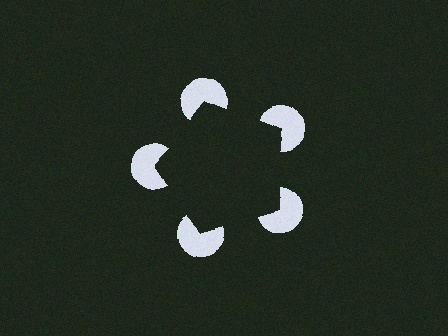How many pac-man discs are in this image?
There are 5 — one at each vertex of the illusory pentagon.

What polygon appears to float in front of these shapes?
An illusory pentagon — its edges are inferred from the aligned wedge cuts in the pac-man discs, not physically drawn.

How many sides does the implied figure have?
5 sides.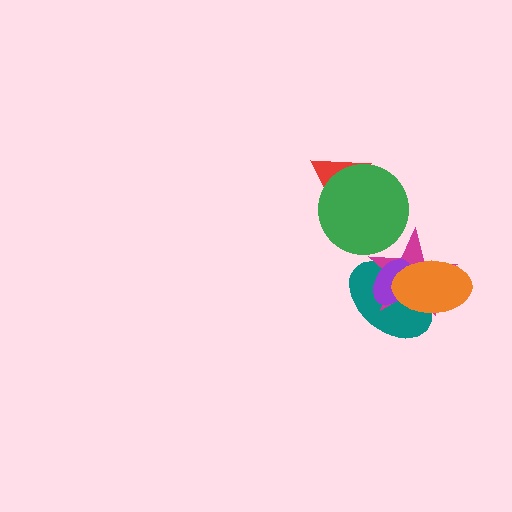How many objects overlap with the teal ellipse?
3 objects overlap with the teal ellipse.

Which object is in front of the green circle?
The magenta star is in front of the green circle.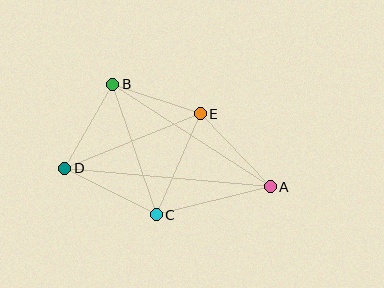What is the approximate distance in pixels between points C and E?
The distance between C and E is approximately 110 pixels.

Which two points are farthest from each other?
Points A and D are farthest from each other.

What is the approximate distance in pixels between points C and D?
The distance between C and D is approximately 103 pixels.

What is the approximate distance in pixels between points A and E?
The distance between A and E is approximately 101 pixels.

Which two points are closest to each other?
Points B and E are closest to each other.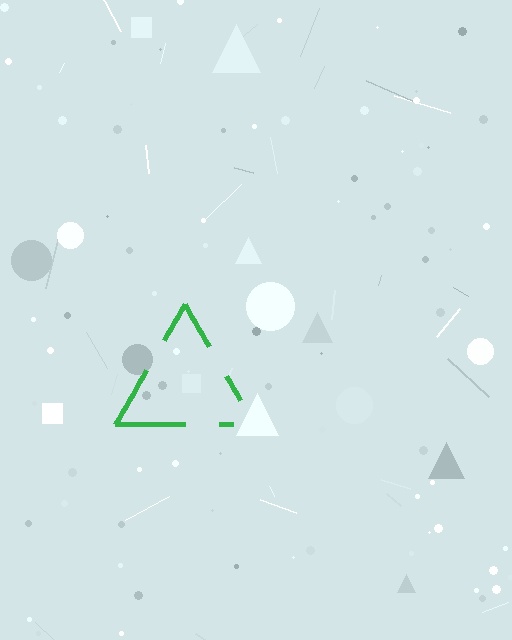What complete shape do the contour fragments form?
The contour fragments form a triangle.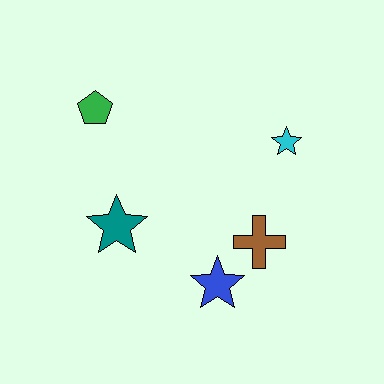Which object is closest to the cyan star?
The brown cross is closest to the cyan star.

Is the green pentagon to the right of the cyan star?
No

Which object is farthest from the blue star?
The green pentagon is farthest from the blue star.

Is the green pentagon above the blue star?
Yes